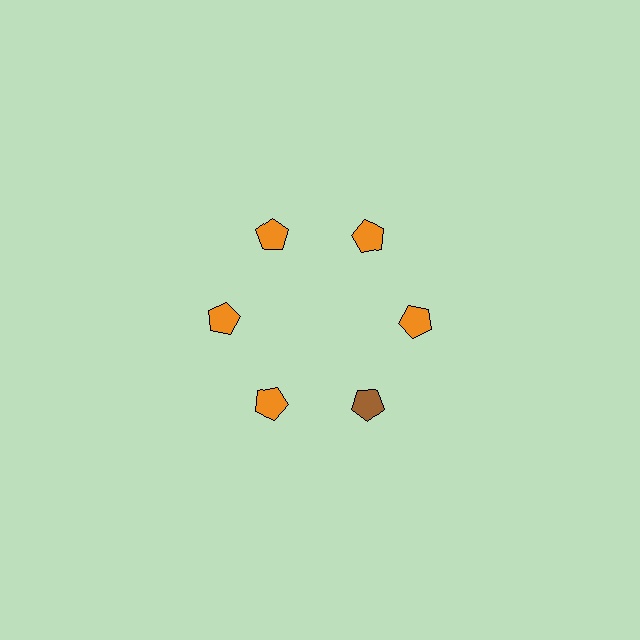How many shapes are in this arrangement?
There are 6 shapes arranged in a ring pattern.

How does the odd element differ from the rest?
It has a different color: brown instead of orange.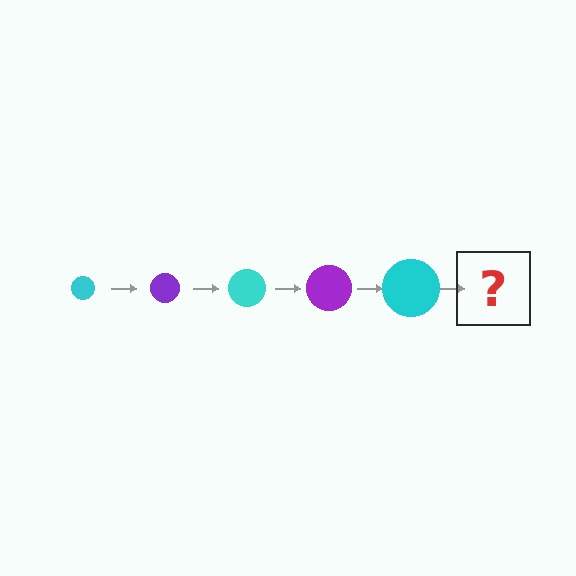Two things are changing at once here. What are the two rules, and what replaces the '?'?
The two rules are that the circle grows larger each step and the color cycles through cyan and purple. The '?' should be a purple circle, larger than the previous one.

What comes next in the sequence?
The next element should be a purple circle, larger than the previous one.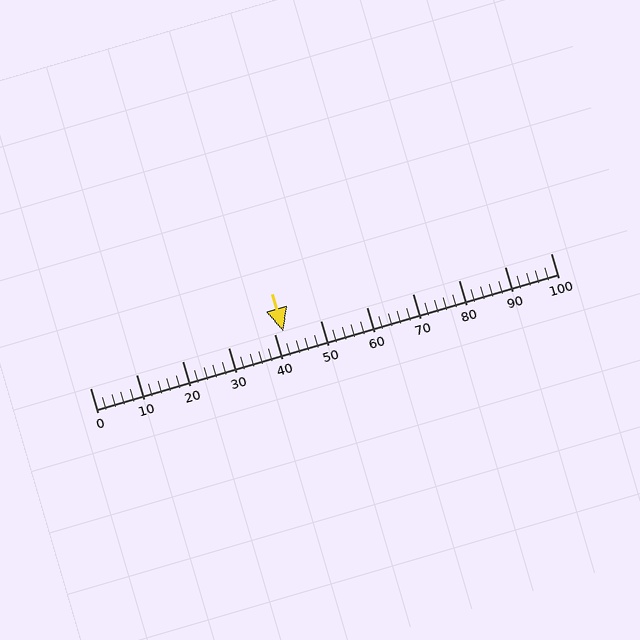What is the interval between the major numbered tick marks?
The major tick marks are spaced 10 units apart.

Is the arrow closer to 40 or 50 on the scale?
The arrow is closer to 40.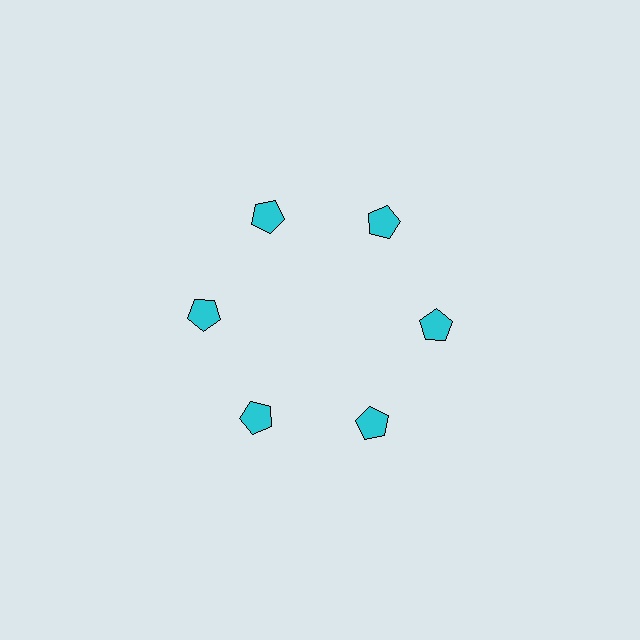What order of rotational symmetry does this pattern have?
This pattern has 6-fold rotational symmetry.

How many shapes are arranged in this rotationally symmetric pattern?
There are 6 shapes, arranged in 6 groups of 1.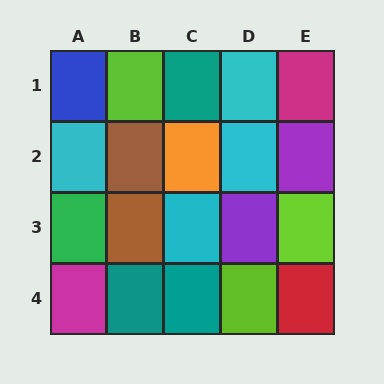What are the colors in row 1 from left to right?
Blue, lime, teal, cyan, magenta.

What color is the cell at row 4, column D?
Lime.